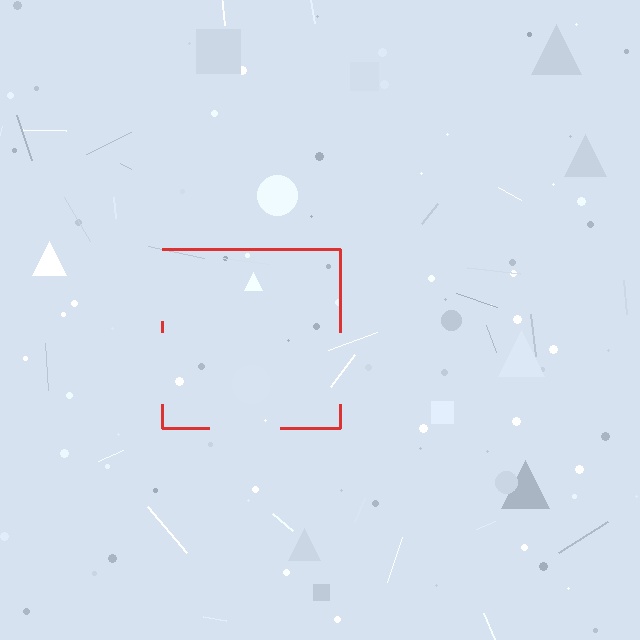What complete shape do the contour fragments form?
The contour fragments form a square.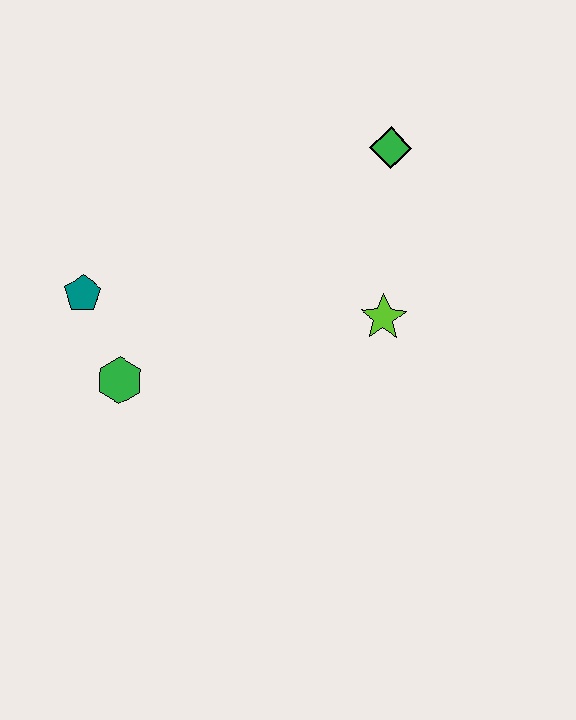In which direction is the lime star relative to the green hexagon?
The lime star is to the right of the green hexagon.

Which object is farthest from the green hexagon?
The green diamond is farthest from the green hexagon.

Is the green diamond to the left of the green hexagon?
No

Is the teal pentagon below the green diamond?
Yes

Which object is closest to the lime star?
The green diamond is closest to the lime star.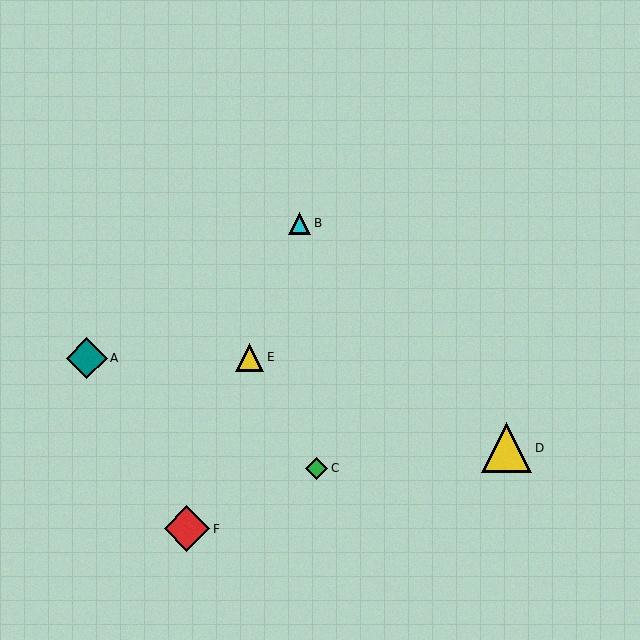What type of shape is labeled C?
Shape C is a green diamond.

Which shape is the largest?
The yellow triangle (labeled D) is the largest.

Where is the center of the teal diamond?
The center of the teal diamond is at (87, 358).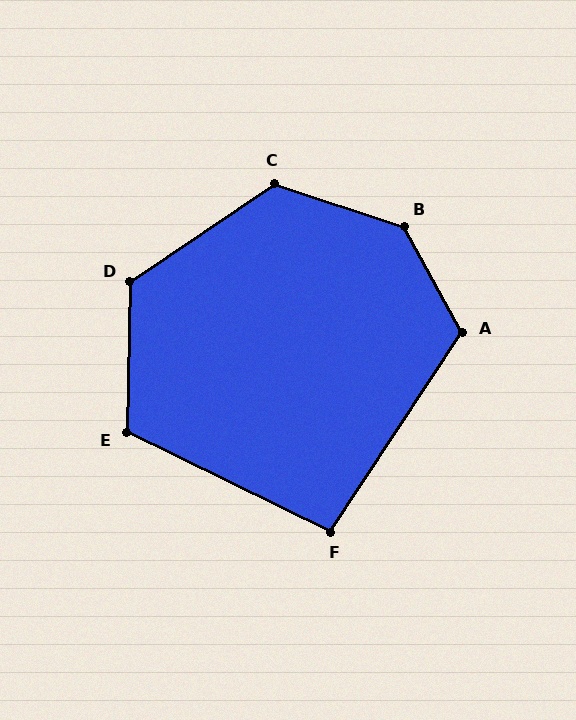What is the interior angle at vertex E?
Approximately 115 degrees (obtuse).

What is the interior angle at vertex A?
Approximately 118 degrees (obtuse).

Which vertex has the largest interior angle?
B, at approximately 137 degrees.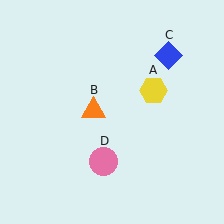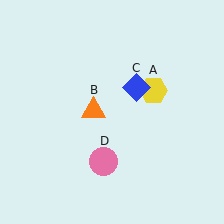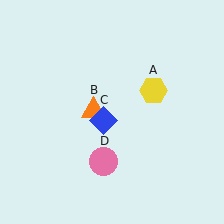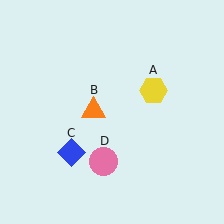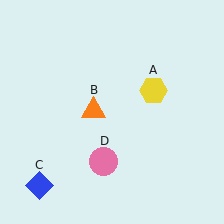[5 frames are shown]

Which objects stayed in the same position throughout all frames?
Yellow hexagon (object A) and orange triangle (object B) and pink circle (object D) remained stationary.